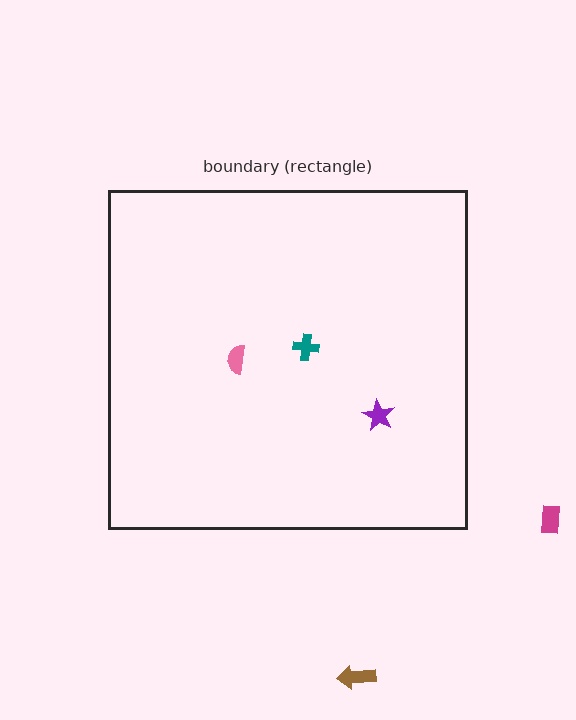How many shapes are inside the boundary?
3 inside, 2 outside.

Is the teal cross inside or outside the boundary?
Inside.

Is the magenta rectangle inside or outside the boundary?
Outside.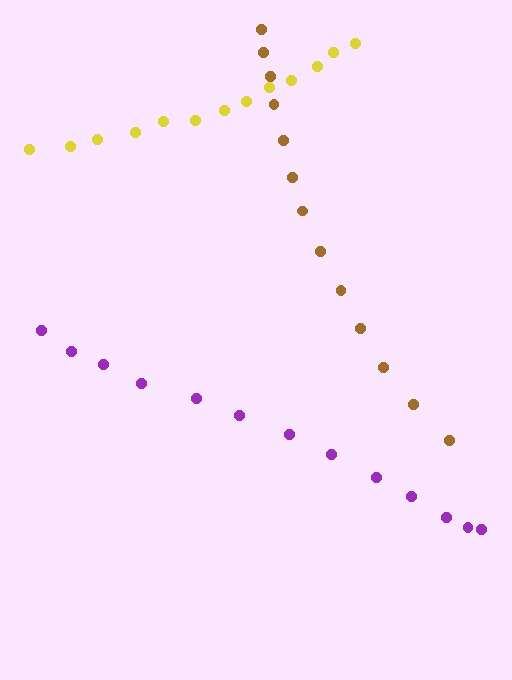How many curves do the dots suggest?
There are 3 distinct paths.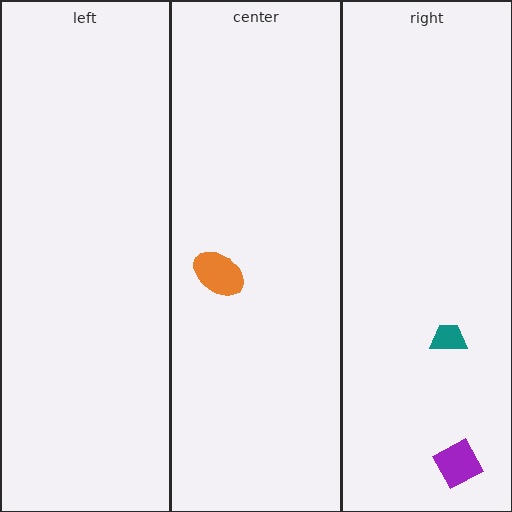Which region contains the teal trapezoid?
The right region.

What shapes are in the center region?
The orange ellipse.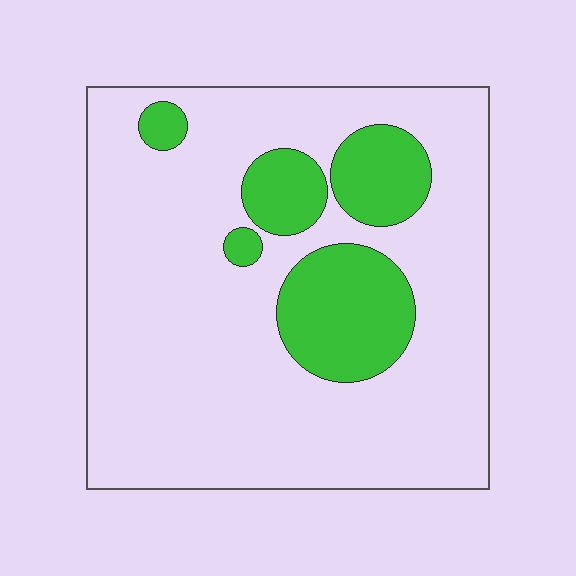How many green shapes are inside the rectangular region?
5.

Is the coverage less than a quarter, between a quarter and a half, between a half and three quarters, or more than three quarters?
Less than a quarter.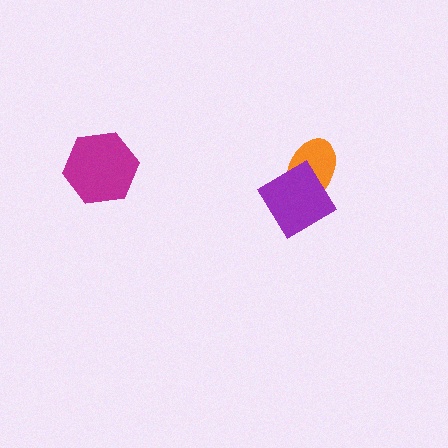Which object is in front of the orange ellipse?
The purple diamond is in front of the orange ellipse.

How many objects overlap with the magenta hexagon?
0 objects overlap with the magenta hexagon.